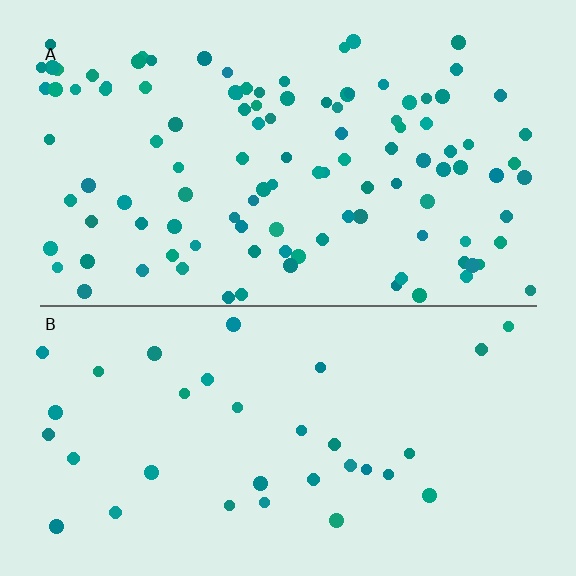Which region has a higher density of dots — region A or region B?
A (the top).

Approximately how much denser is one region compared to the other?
Approximately 3.3× — region A over region B.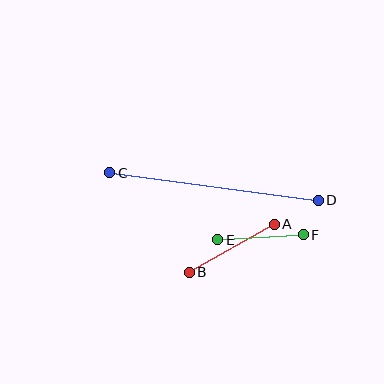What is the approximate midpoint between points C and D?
The midpoint is at approximately (214, 186) pixels.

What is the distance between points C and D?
The distance is approximately 211 pixels.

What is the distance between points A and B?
The distance is approximately 97 pixels.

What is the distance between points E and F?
The distance is approximately 85 pixels.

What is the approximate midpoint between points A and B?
The midpoint is at approximately (232, 248) pixels.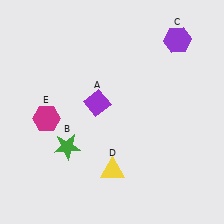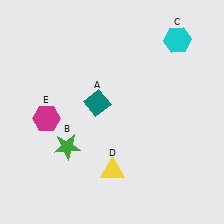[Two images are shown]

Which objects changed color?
A changed from purple to teal. C changed from purple to cyan.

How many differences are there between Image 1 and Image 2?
There are 2 differences between the two images.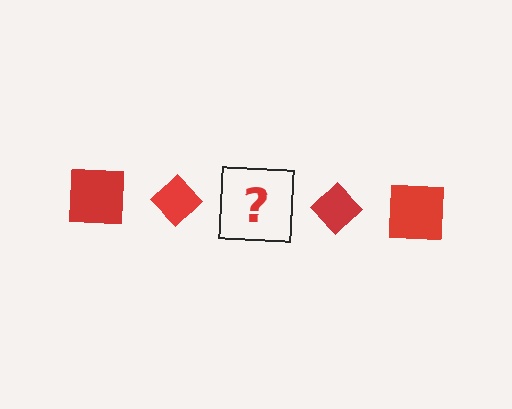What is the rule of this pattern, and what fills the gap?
The rule is that the pattern cycles through square, diamond shapes in red. The gap should be filled with a red square.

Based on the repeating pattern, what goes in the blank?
The blank should be a red square.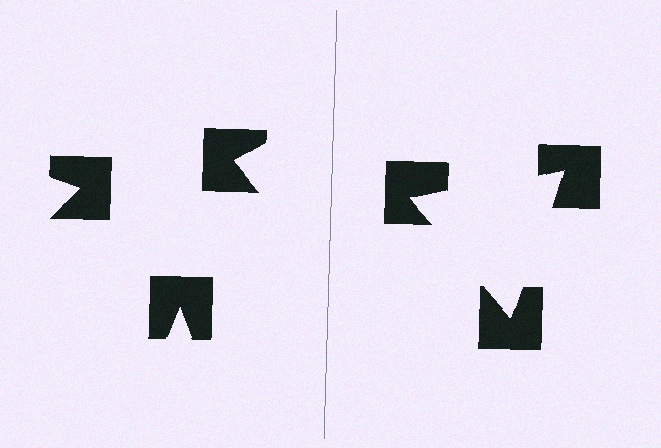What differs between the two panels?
The notched squares are positioned identically on both sides; only the wedge orientations differ. On the right they align to a triangle; on the left they are misaligned.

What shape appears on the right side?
An illusory triangle.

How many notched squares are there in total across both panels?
6 — 3 on each side.